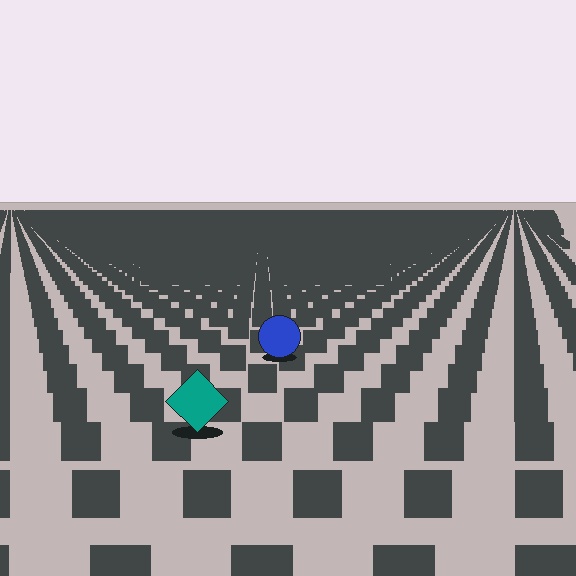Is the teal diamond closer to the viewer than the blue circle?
Yes. The teal diamond is closer — you can tell from the texture gradient: the ground texture is coarser near it.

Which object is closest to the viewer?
The teal diamond is closest. The texture marks near it are larger and more spread out.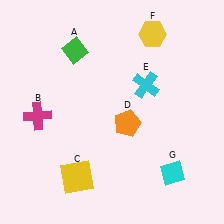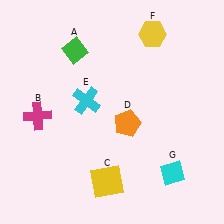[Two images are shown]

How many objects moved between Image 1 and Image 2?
2 objects moved between the two images.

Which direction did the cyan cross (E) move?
The cyan cross (E) moved left.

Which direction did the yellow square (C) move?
The yellow square (C) moved right.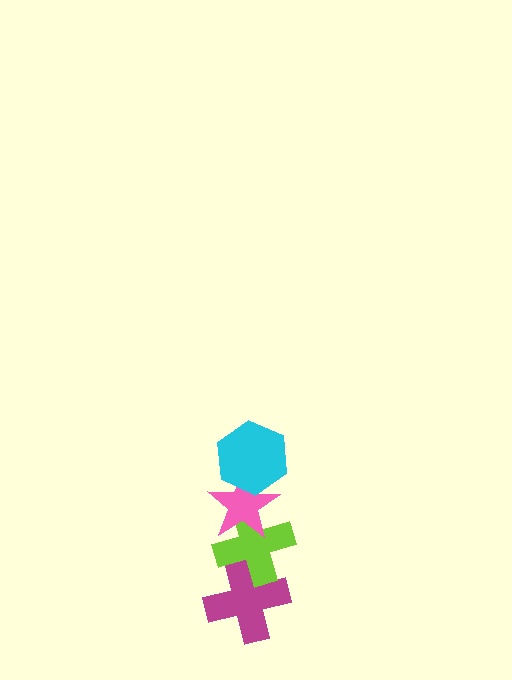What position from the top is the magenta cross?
The magenta cross is 4th from the top.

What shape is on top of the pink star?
The cyan hexagon is on top of the pink star.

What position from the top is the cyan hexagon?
The cyan hexagon is 1st from the top.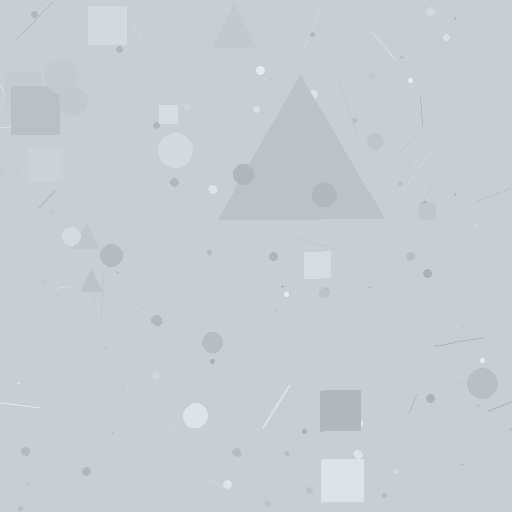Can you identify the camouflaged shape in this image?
The camouflaged shape is a triangle.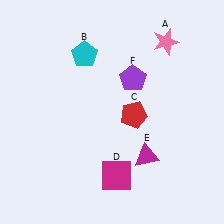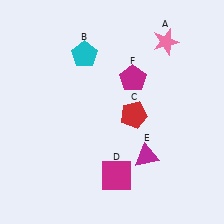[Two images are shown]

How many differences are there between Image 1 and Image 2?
There is 1 difference between the two images.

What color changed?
The pentagon (F) changed from purple in Image 1 to magenta in Image 2.